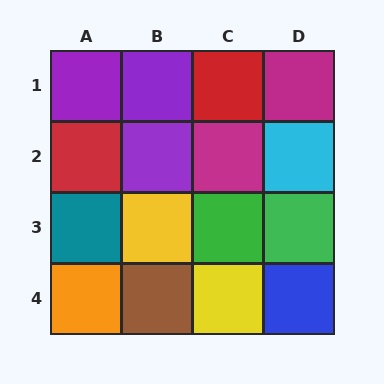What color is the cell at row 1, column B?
Purple.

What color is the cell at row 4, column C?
Yellow.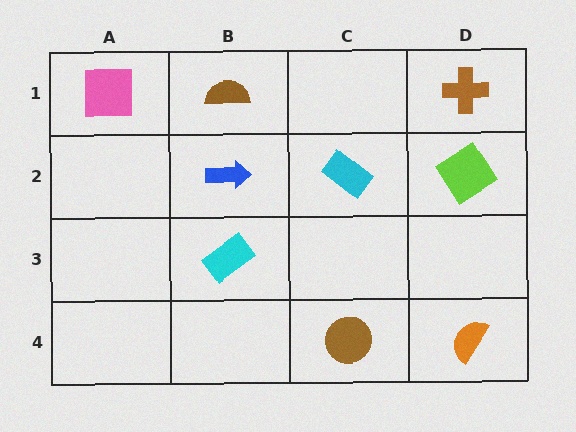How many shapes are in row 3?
1 shape.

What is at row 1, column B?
A brown semicircle.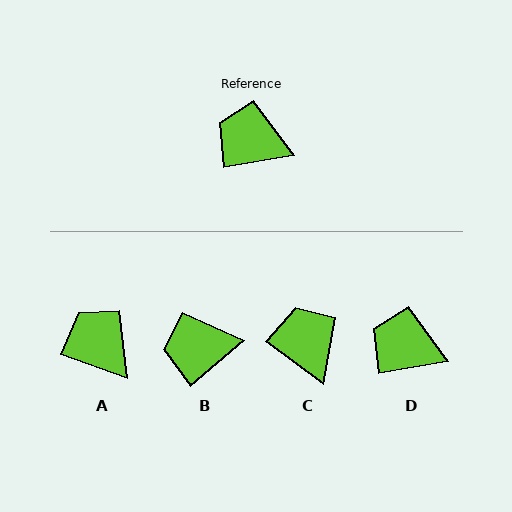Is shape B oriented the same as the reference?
No, it is off by about 30 degrees.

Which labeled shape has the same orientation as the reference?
D.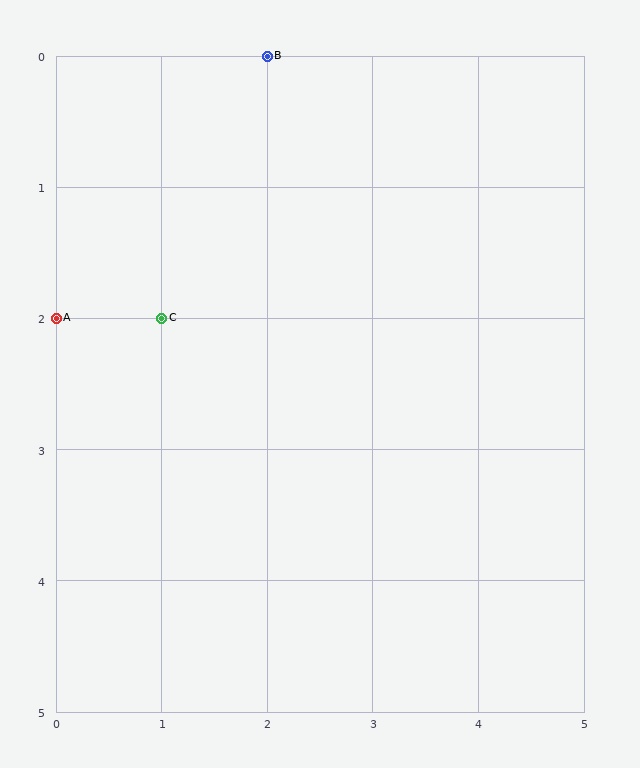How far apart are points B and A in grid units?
Points B and A are 2 columns and 2 rows apart (about 2.8 grid units diagonally).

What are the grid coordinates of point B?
Point B is at grid coordinates (2, 0).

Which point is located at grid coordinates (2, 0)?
Point B is at (2, 0).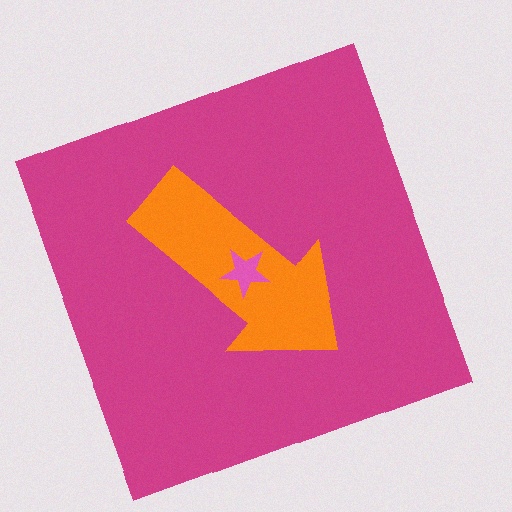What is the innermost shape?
The pink star.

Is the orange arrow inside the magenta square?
Yes.